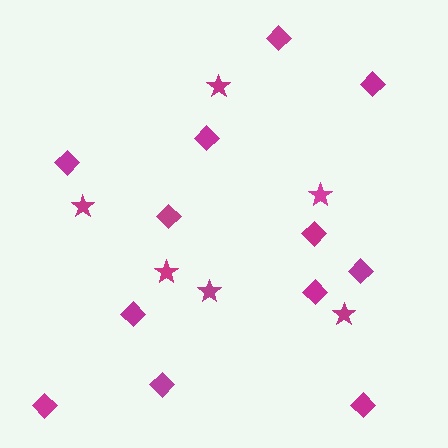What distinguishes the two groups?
There are 2 groups: one group of diamonds (12) and one group of stars (6).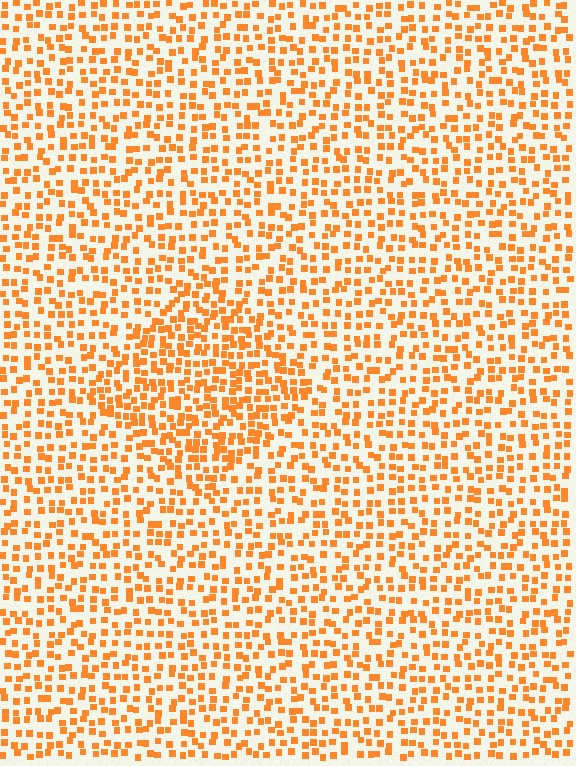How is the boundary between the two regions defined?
The boundary is defined by a change in element density (approximately 1.6x ratio). All elements are the same color, size, and shape.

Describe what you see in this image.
The image contains small orange elements arranged at two different densities. A diamond-shaped region is visible where the elements are more densely packed than the surrounding area.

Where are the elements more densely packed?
The elements are more densely packed inside the diamond boundary.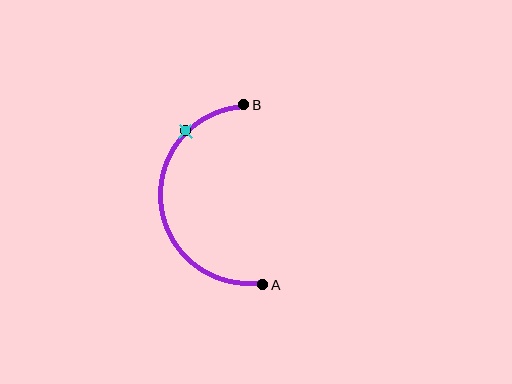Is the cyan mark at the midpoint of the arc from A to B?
No. The cyan mark lies on the arc but is closer to endpoint B. The arc midpoint would be at the point on the curve equidistant along the arc from both A and B.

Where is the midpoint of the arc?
The arc midpoint is the point on the curve farthest from the straight line joining A and B. It sits to the left of that line.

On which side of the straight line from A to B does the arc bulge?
The arc bulges to the left of the straight line connecting A and B.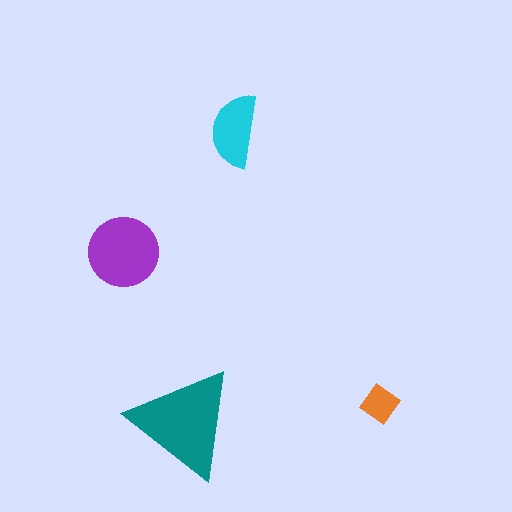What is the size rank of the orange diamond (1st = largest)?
4th.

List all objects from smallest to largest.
The orange diamond, the cyan semicircle, the purple circle, the teal triangle.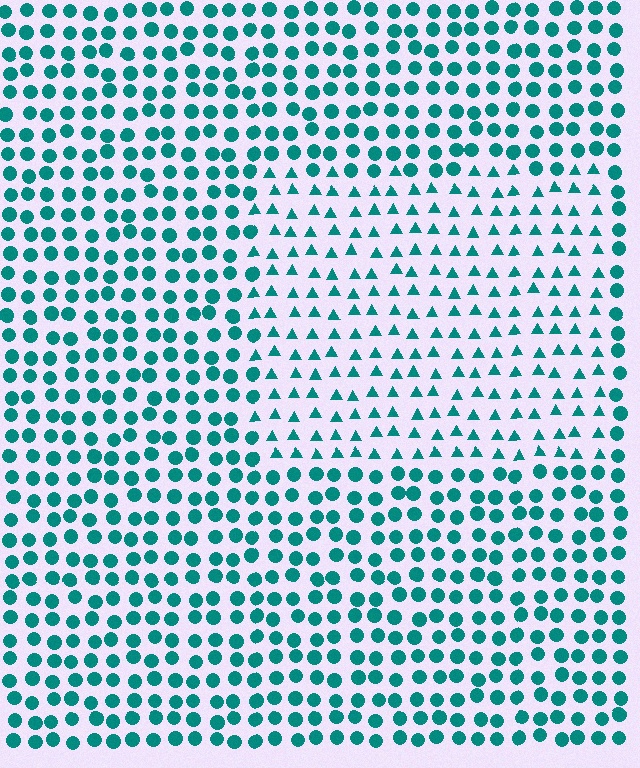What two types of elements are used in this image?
The image uses triangles inside the rectangle region and circles outside it.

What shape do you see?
I see a rectangle.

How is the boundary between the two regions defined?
The boundary is defined by a change in element shape: triangles inside vs. circles outside. All elements share the same color and spacing.